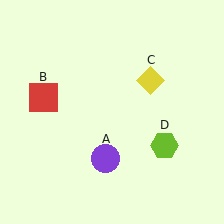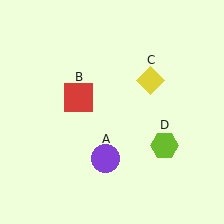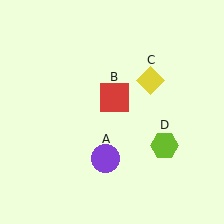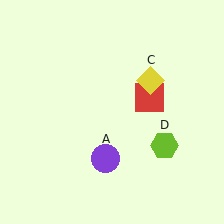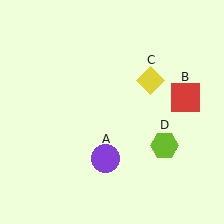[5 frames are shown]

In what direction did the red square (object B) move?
The red square (object B) moved right.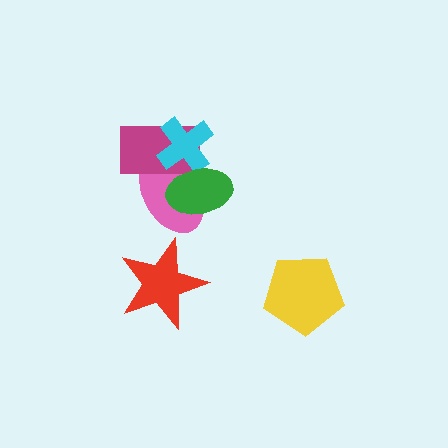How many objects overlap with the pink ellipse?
3 objects overlap with the pink ellipse.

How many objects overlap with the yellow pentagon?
0 objects overlap with the yellow pentagon.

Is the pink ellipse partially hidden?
Yes, it is partially covered by another shape.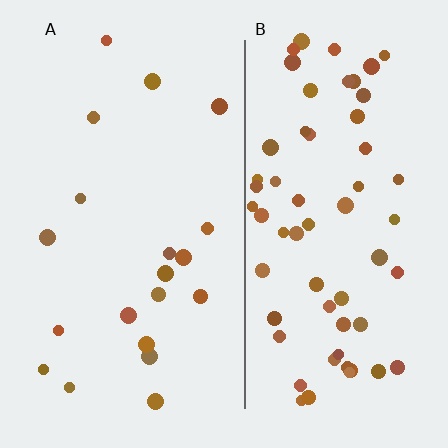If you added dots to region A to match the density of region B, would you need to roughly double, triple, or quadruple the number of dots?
Approximately triple.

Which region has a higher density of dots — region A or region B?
B (the right).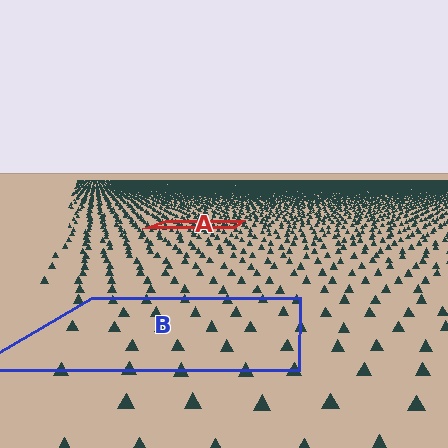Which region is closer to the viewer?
Region B is closer. The texture elements there are larger and more spread out.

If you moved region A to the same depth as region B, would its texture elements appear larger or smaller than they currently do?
They would appear larger. At a closer depth, the same texture elements are projected at a bigger on-screen size.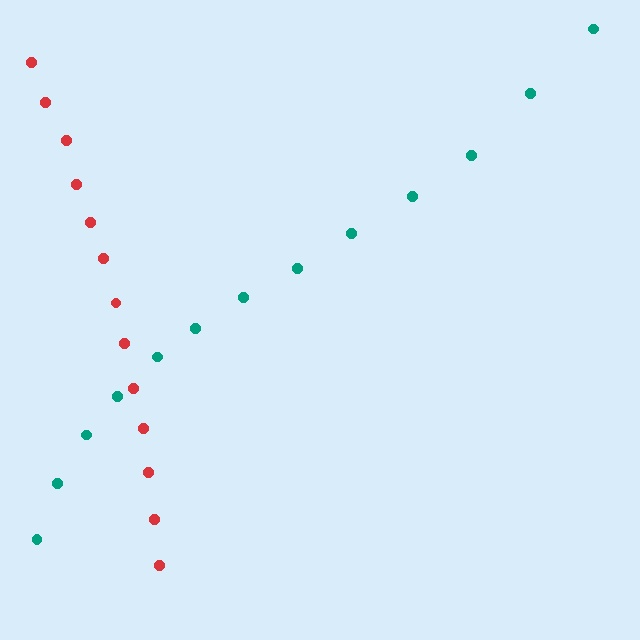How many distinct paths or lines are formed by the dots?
There are 2 distinct paths.